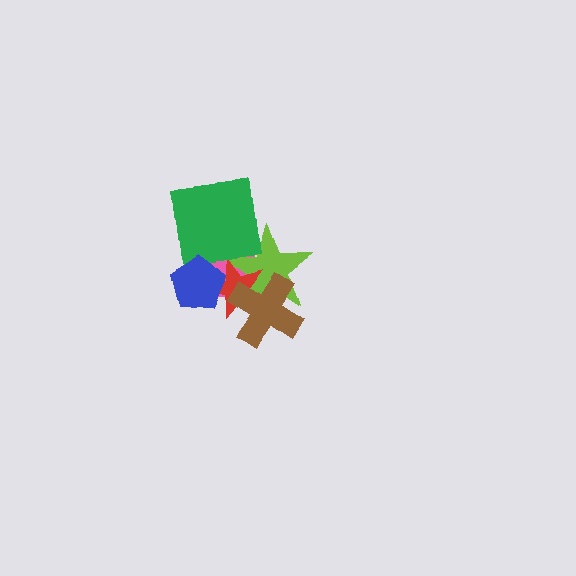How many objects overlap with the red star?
4 objects overlap with the red star.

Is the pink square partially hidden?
Yes, it is partially covered by another shape.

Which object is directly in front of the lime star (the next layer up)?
The red star is directly in front of the lime star.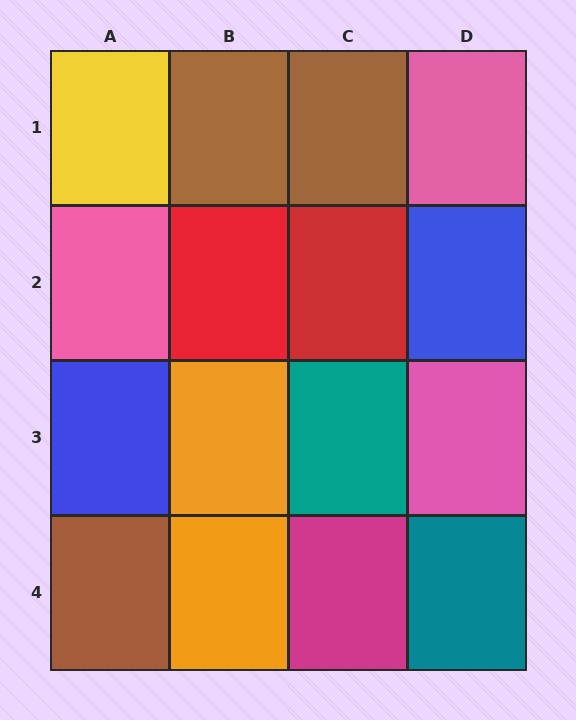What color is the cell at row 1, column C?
Brown.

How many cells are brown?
3 cells are brown.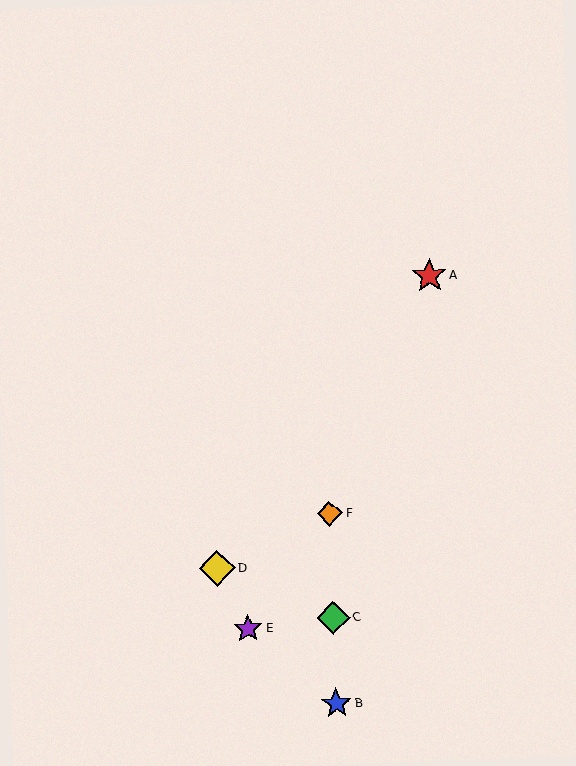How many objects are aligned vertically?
3 objects (B, C, F) are aligned vertically.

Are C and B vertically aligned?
Yes, both are at x≈333.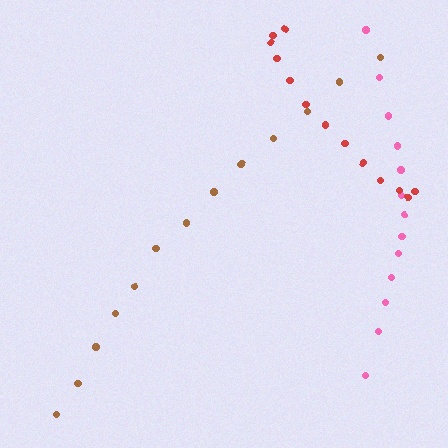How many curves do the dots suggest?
There are 3 distinct paths.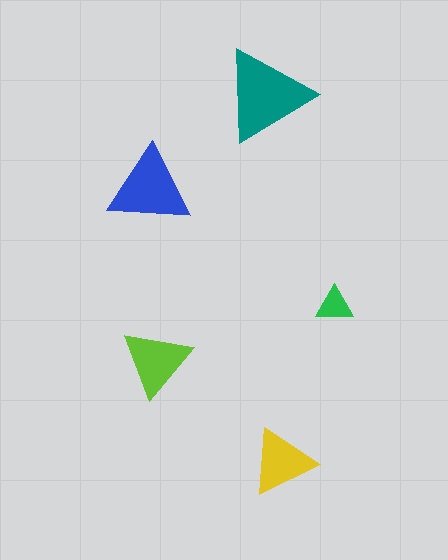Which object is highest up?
The teal triangle is topmost.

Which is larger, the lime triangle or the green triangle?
The lime one.